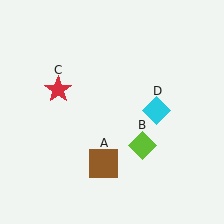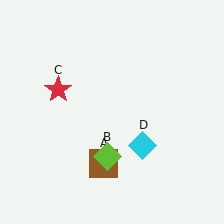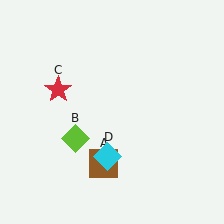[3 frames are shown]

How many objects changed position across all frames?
2 objects changed position: lime diamond (object B), cyan diamond (object D).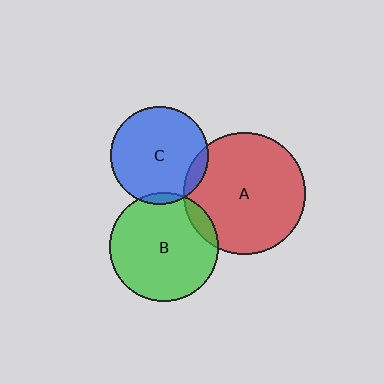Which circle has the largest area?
Circle A (red).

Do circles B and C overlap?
Yes.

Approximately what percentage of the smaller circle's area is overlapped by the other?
Approximately 5%.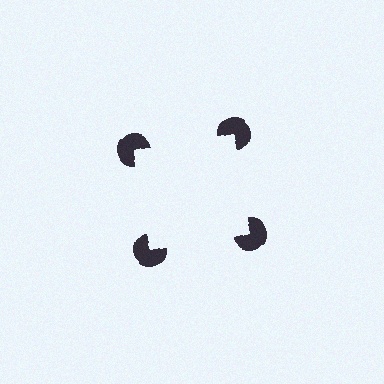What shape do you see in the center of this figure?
An illusory square — its edges are inferred from the aligned wedge cuts in the pac-man discs, not physically drawn.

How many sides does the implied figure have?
4 sides.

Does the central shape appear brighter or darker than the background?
It typically appears slightly brighter than the background, even though no actual brightness change is drawn.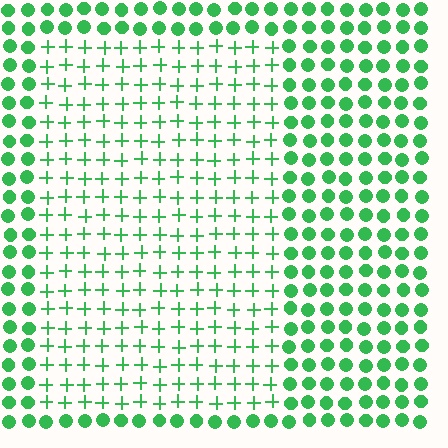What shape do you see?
I see a rectangle.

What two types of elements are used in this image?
The image uses plus signs inside the rectangle region and circles outside it.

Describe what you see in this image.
The image is filled with small green elements arranged in a uniform grid. A rectangle-shaped region contains plus signs, while the surrounding area contains circles. The boundary is defined purely by the change in element shape.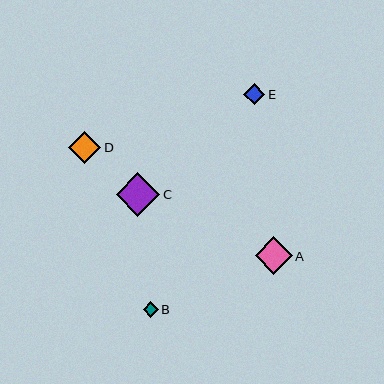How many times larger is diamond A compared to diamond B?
Diamond A is approximately 2.4 times the size of diamond B.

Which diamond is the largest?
Diamond C is the largest with a size of approximately 44 pixels.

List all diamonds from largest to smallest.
From largest to smallest: C, A, D, E, B.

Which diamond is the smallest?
Diamond B is the smallest with a size of approximately 15 pixels.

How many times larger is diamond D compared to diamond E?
Diamond D is approximately 1.6 times the size of diamond E.